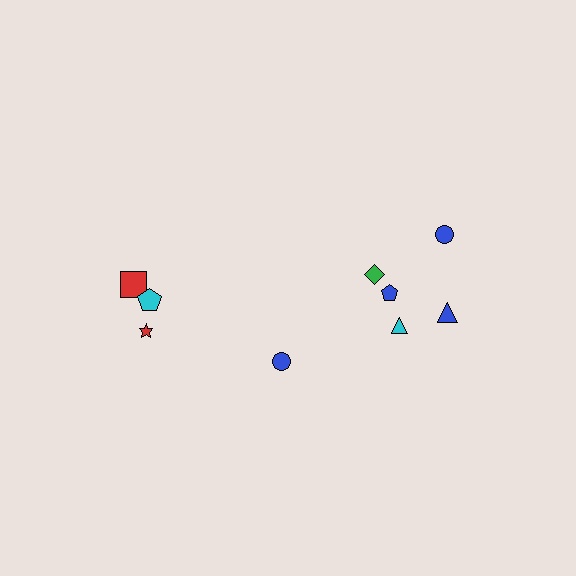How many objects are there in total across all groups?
There are 9 objects.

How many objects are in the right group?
There are 6 objects.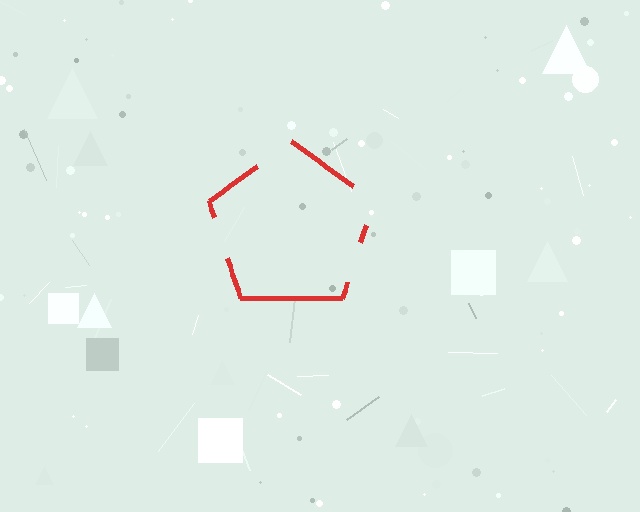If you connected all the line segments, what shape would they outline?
They would outline a pentagon.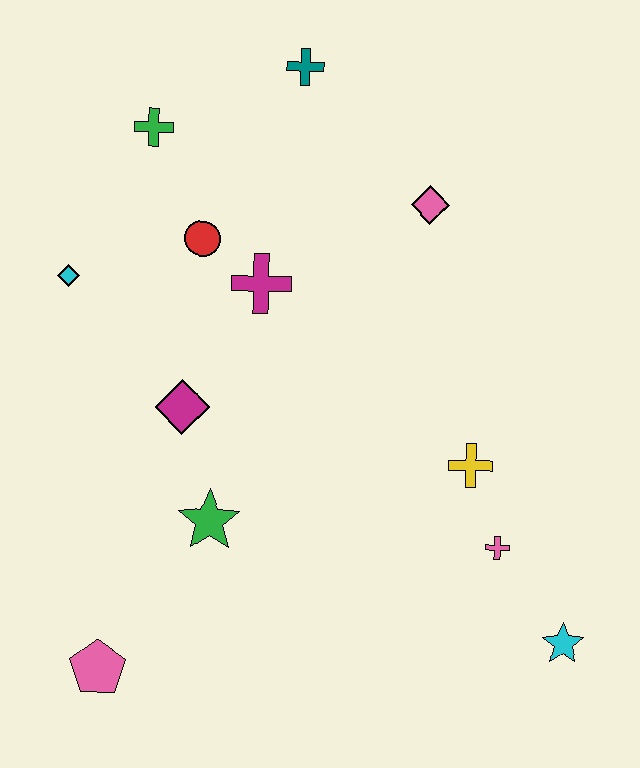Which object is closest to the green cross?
The red circle is closest to the green cross.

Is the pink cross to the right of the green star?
Yes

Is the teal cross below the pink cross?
No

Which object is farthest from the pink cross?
The green cross is farthest from the pink cross.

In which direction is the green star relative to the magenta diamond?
The green star is below the magenta diamond.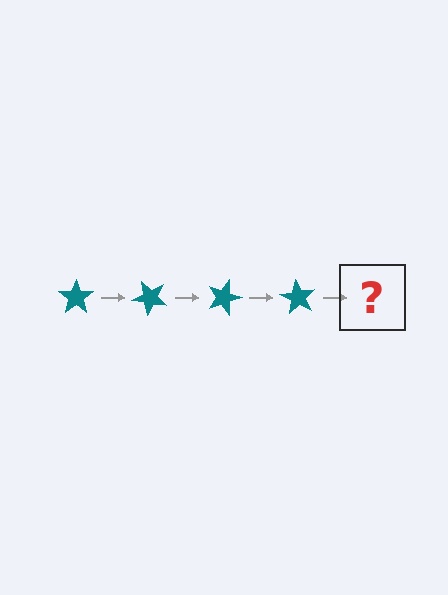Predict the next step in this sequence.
The next step is a teal star rotated 180 degrees.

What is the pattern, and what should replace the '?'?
The pattern is that the star rotates 45 degrees each step. The '?' should be a teal star rotated 180 degrees.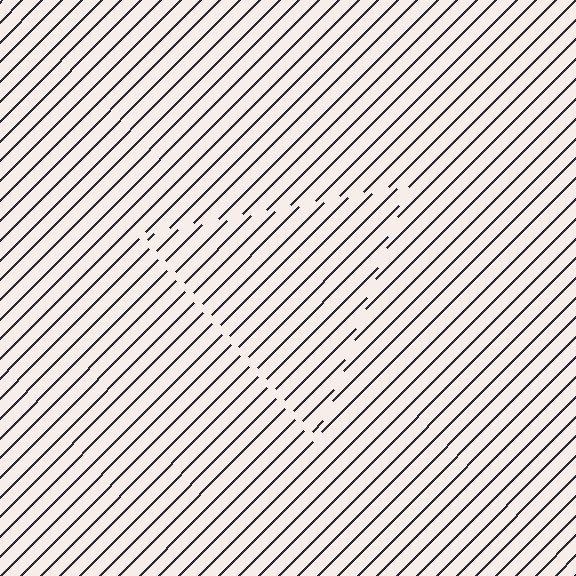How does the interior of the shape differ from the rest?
The interior of the shape contains the same grating, shifted by half a period — the contour is defined by the phase discontinuity where line-ends from the inner and outer gratings abut.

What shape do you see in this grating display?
An illusory triangle. The interior of the shape contains the same grating, shifted by half a period — the contour is defined by the phase discontinuity where line-ends from the inner and outer gratings abut.